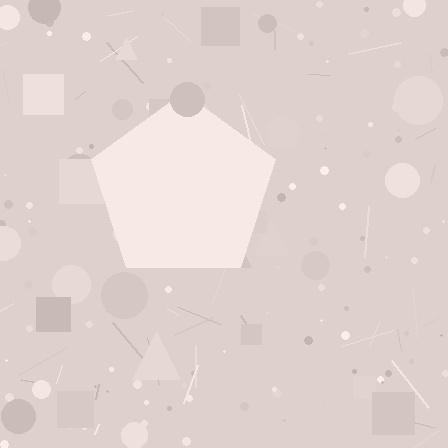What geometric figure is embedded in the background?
A pentagon is embedded in the background.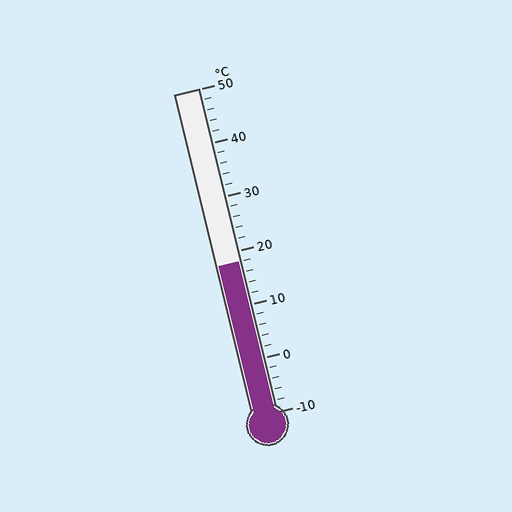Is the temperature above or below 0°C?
The temperature is above 0°C.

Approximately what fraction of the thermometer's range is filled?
The thermometer is filled to approximately 45% of its range.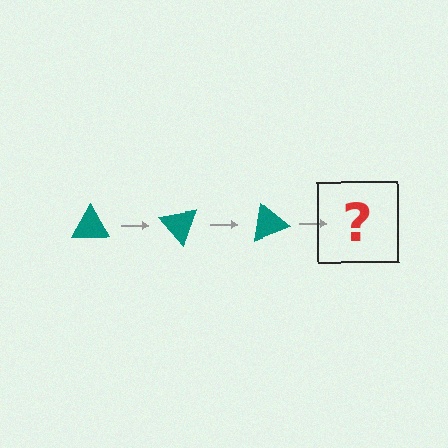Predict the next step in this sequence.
The next step is a teal triangle rotated 150 degrees.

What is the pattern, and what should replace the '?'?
The pattern is that the triangle rotates 50 degrees each step. The '?' should be a teal triangle rotated 150 degrees.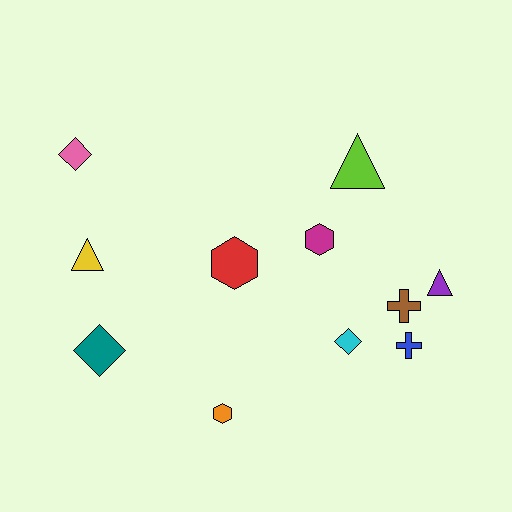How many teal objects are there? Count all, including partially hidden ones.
There is 1 teal object.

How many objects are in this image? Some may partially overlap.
There are 11 objects.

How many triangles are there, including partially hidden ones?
There are 3 triangles.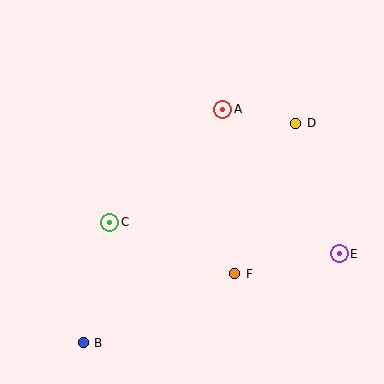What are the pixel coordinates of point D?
Point D is at (296, 123).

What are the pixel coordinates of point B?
Point B is at (83, 343).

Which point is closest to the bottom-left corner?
Point B is closest to the bottom-left corner.